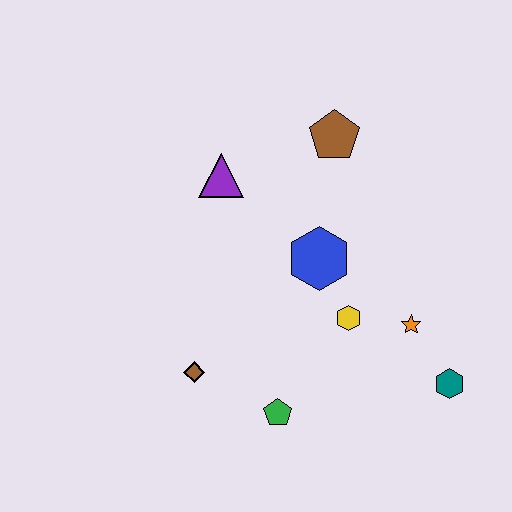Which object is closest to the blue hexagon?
The yellow hexagon is closest to the blue hexagon.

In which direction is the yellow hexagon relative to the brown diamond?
The yellow hexagon is to the right of the brown diamond.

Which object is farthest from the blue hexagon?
The teal hexagon is farthest from the blue hexagon.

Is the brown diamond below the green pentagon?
No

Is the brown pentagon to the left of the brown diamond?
No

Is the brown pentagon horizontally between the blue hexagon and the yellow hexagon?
Yes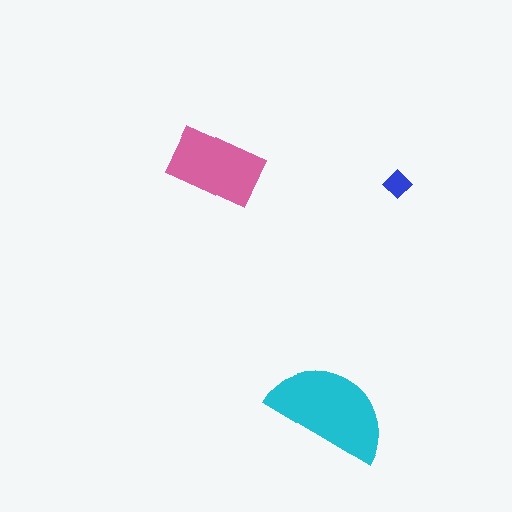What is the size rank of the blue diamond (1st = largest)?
3rd.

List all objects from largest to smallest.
The cyan semicircle, the pink rectangle, the blue diamond.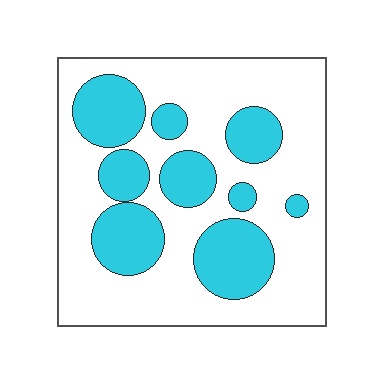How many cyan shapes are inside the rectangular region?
9.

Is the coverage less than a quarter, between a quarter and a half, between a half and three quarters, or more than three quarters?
Between a quarter and a half.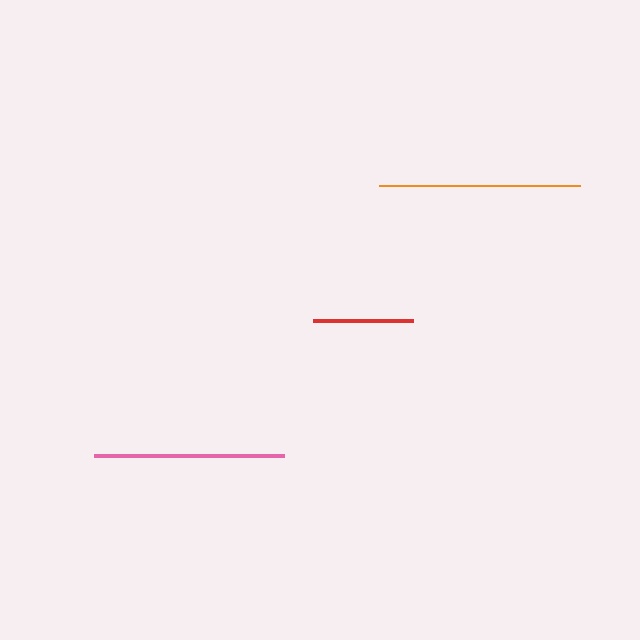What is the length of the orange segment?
The orange segment is approximately 201 pixels long.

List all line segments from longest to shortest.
From longest to shortest: orange, pink, red.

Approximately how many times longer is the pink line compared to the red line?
The pink line is approximately 1.9 times the length of the red line.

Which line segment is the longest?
The orange line is the longest at approximately 201 pixels.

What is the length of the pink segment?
The pink segment is approximately 190 pixels long.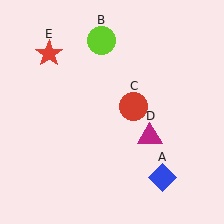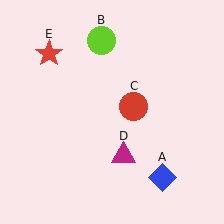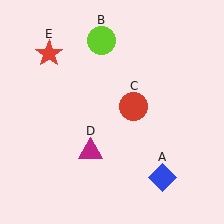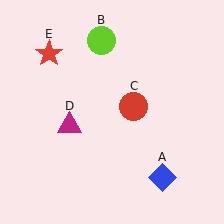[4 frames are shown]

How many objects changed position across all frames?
1 object changed position: magenta triangle (object D).